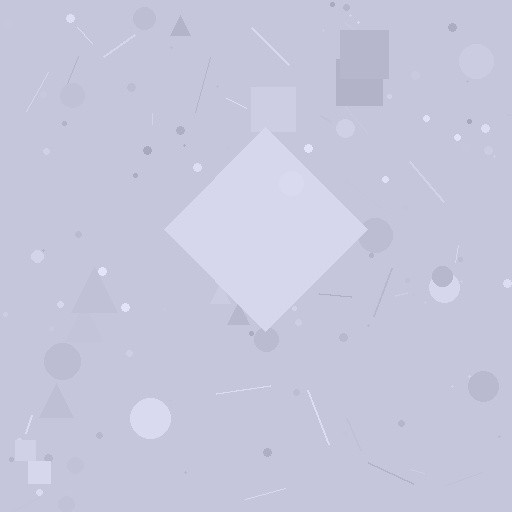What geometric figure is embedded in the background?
A diamond is embedded in the background.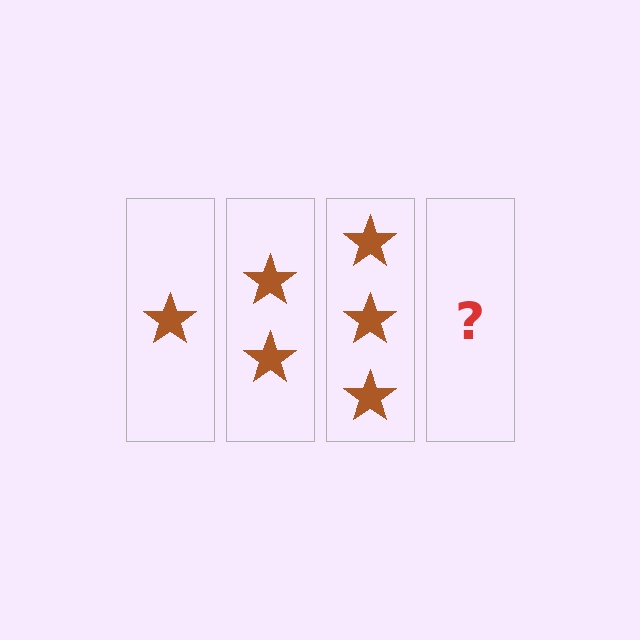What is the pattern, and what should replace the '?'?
The pattern is that each step adds one more star. The '?' should be 4 stars.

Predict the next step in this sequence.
The next step is 4 stars.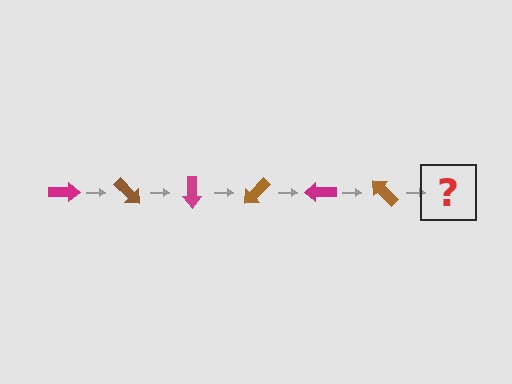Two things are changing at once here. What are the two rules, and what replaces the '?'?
The two rules are that it rotates 45 degrees each step and the color cycles through magenta and brown. The '?' should be a magenta arrow, rotated 270 degrees from the start.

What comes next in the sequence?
The next element should be a magenta arrow, rotated 270 degrees from the start.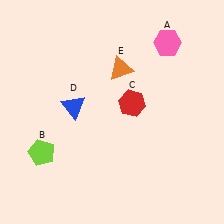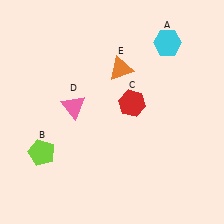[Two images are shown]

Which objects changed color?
A changed from pink to cyan. D changed from blue to pink.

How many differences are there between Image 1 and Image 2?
There are 2 differences between the two images.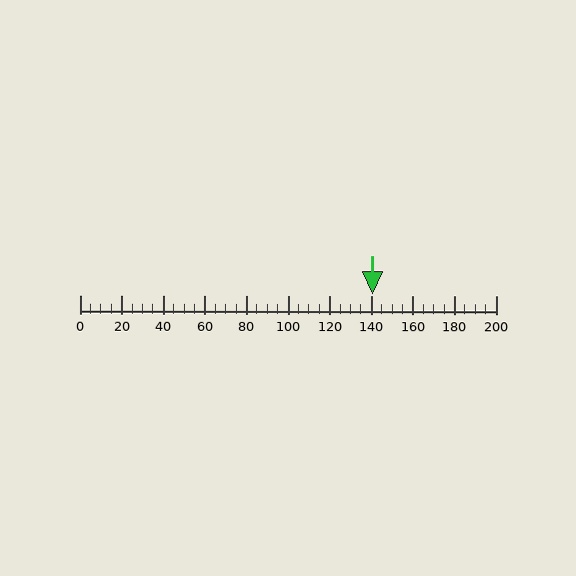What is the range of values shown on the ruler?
The ruler shows values from 0 to 200.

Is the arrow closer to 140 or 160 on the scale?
The arrow is closer to 140.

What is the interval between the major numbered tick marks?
The major tick marks are spaced 20 units apart.